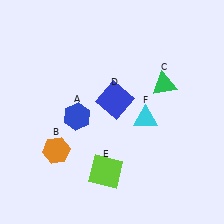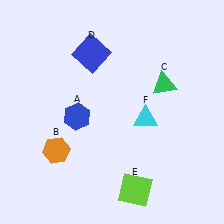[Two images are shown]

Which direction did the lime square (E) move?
The lime square (E) moved right.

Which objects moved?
The objects that moved are: the blue square (D), the lime square (E).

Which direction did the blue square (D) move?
The blue square (D) moved up.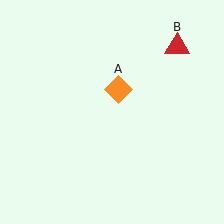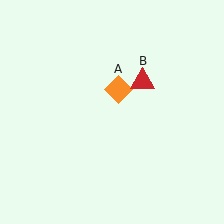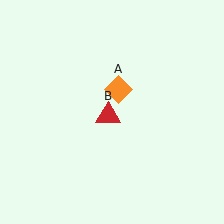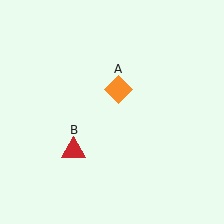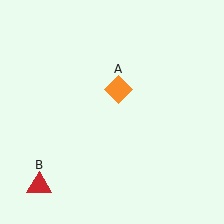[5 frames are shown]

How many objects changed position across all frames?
1 object changed position: red triangle (object B).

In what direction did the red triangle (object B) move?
The red triangle (object B) moved down and to the left.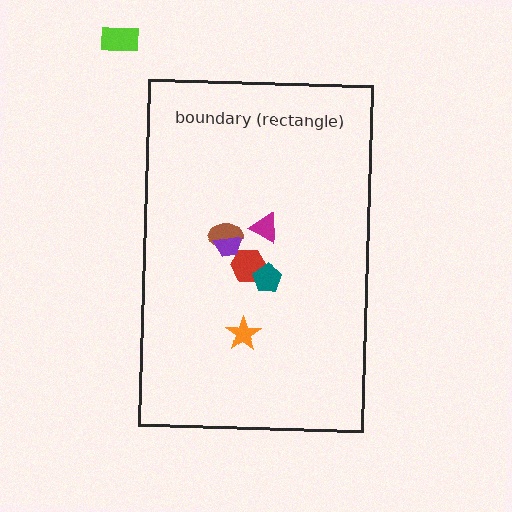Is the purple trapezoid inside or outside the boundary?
Inside.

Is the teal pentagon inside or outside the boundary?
Inside.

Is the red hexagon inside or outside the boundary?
Inside.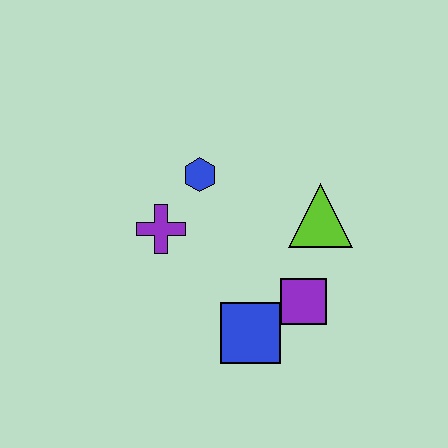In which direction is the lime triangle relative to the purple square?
The lime triangle is above the purple square.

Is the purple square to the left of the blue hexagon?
No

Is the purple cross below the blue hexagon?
Yes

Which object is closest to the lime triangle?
The purple square is closest to the lime triangle.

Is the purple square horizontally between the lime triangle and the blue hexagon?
Yes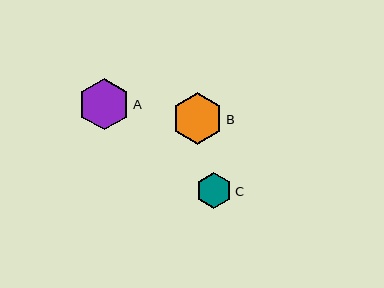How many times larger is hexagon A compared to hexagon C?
Hexagon A is approximately 1.4 times the size of hexagon C.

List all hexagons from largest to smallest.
From largest to smallest: B, A, C.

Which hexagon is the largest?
Hexagon B is the largest with a size of approximately 52 pixels.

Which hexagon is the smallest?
Hexagon C is the smallest with a size of approximately 36 pixels.